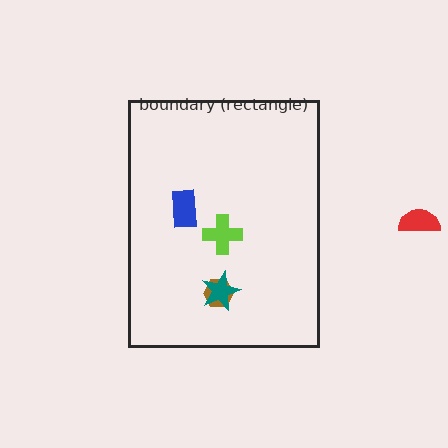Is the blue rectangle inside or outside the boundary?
Inside.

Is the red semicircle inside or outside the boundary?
Outside.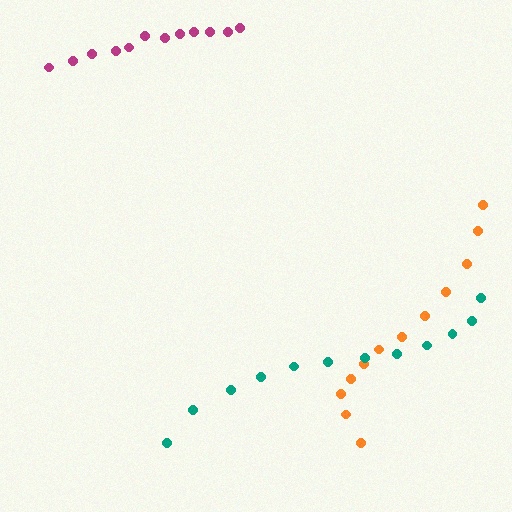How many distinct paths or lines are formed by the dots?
There are 3 distinct paths.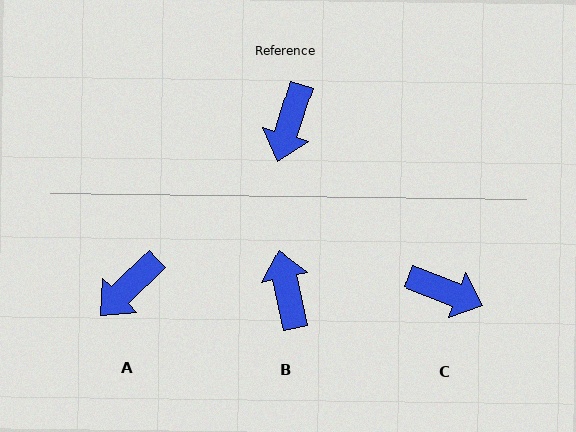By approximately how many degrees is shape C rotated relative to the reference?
Approximately 86 degrees counter-clockwise.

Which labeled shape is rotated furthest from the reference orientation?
B, about 151 degrees away.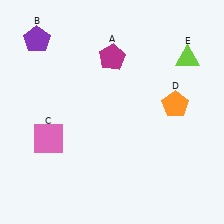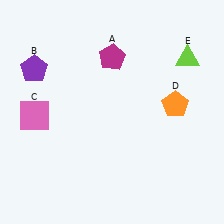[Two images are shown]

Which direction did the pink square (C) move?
The pink square (C) moved up.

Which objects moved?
The objects that moved are: the purple pentagon (B), the pink square (C).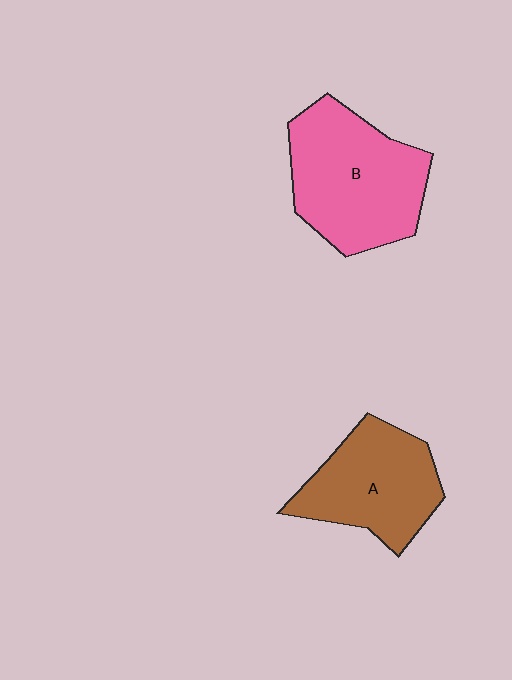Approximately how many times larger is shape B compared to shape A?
Approximately 1.3 times.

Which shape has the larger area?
Shape B (pink).